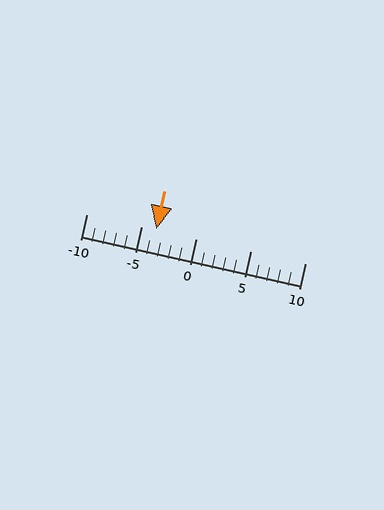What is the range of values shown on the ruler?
The ruler shows values from -10 to 10.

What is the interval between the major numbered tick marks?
The major tick marks are spaced 5 units apart.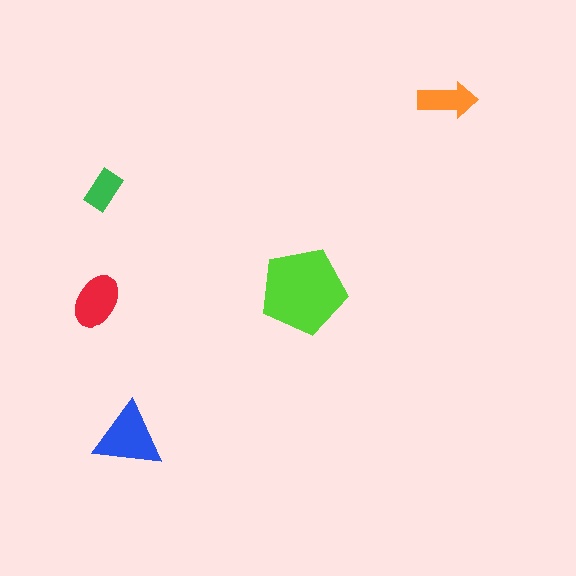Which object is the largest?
The lime pentagon.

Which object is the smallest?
The green rectangle.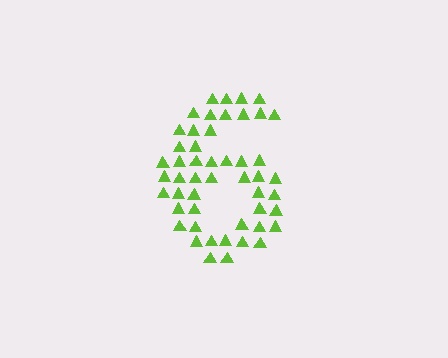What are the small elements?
The small elements are triangles.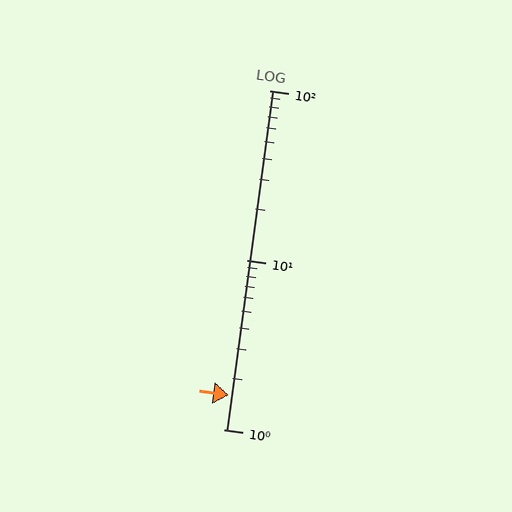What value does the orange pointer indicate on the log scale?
The pointer indicates approximately 1.6.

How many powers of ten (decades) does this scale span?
The scale spans 2 decades, from 1 to 100.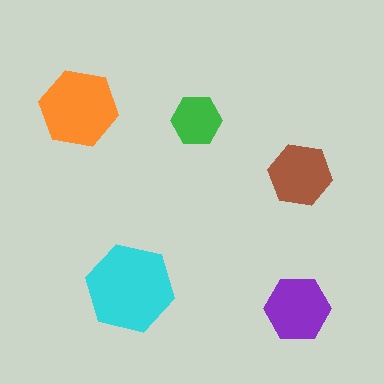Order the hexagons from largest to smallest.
the cyan one, the orange one, the purple one, the brown one, the green one.